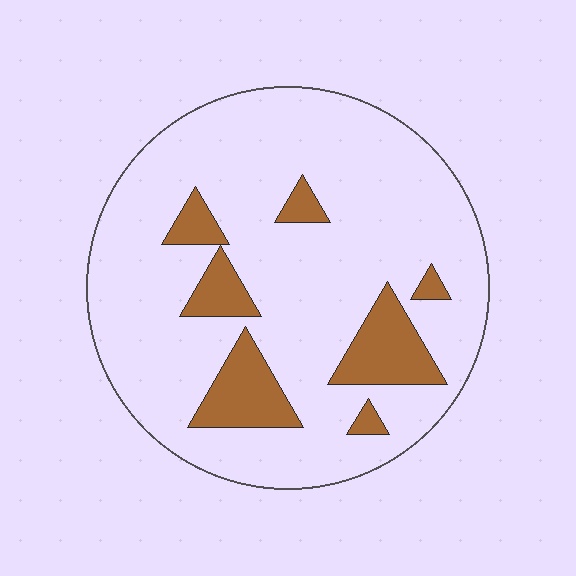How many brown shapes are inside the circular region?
7.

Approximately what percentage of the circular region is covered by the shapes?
Approximately 15%.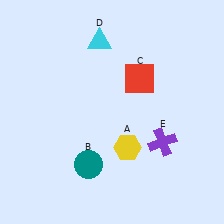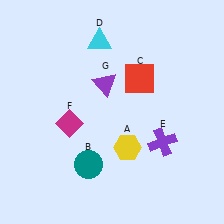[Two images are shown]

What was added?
A magenta diamond (F), a purple triangle (G) were added in Image 2.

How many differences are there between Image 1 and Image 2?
There are 2 differences between the two images.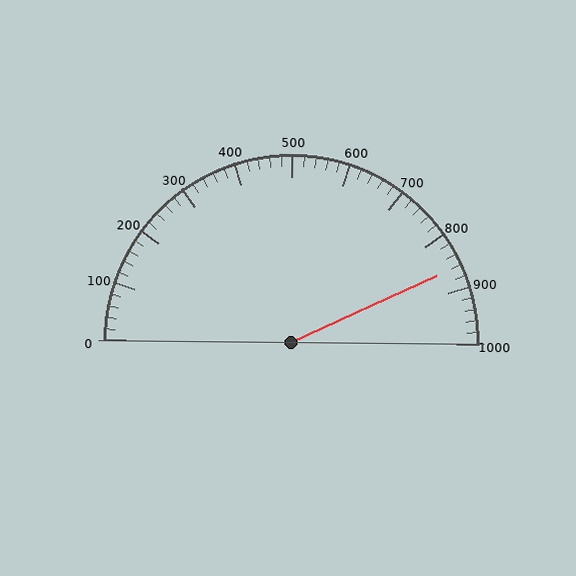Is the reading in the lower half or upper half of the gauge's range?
The reading is in the upper half of the range (0 to 1000).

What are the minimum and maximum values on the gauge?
The gauge ranges from 0 to 1000.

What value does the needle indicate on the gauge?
The needle indicates approximately 860.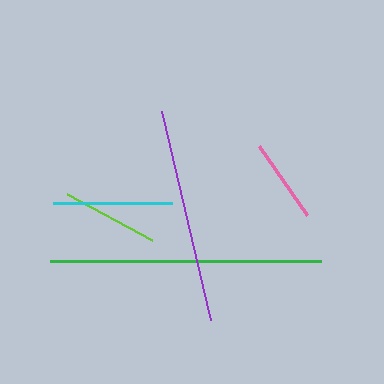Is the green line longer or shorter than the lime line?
The green line is longer than the lime line.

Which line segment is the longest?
The green line is the longest at approximately 272 pixels.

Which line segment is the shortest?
The pink line is the shortest at approximately 84 pixels.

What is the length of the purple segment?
The purple segment is approximately 214 pixels long.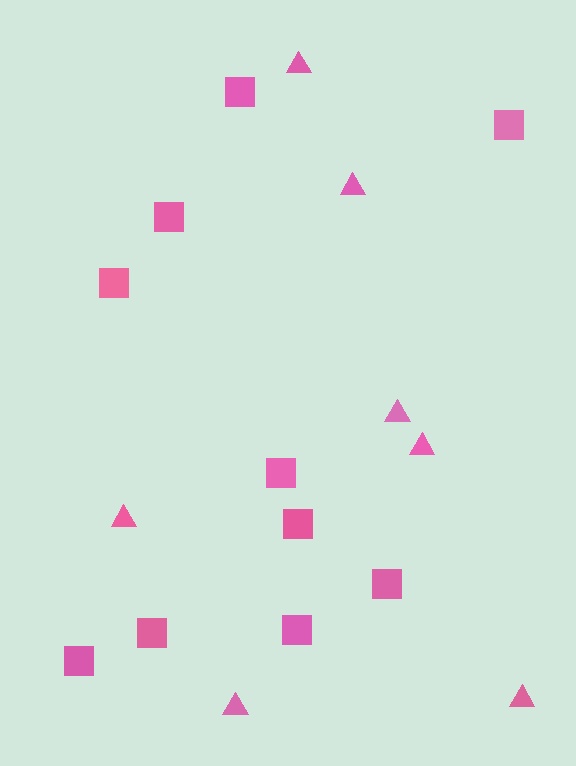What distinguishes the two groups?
There are 2 groups: one group of squares (10) and one group of triangles (7).